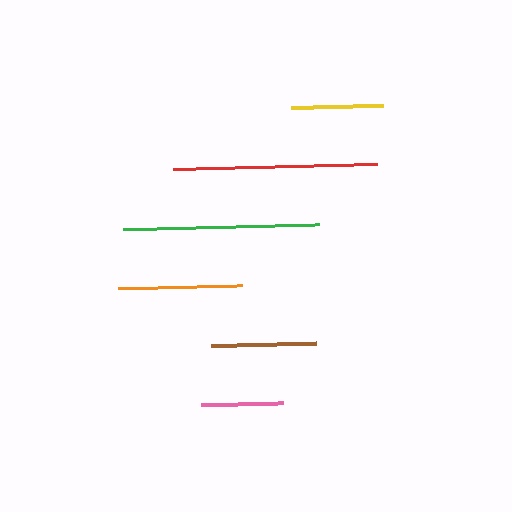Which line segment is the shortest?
The pink line is the shortest at approximately 82 pixels.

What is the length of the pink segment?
The pink segment is approximately 82 pixels long.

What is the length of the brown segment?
The brown segment is approximately 105 pixels long.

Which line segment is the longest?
The red line is the longest at approximately 204 pixels.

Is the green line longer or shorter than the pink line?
The green line is longer than the pink line.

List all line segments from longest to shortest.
From longest to shortest: red, green, orange, brown, yellow, pink.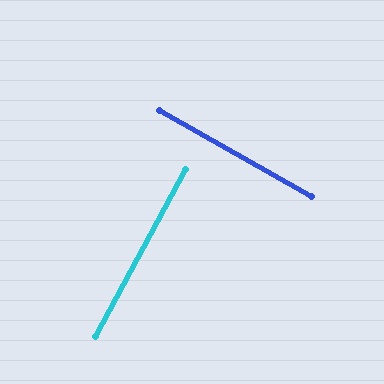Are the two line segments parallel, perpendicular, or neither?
Perpendicular — they meet at approximately 89°.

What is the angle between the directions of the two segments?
Approximately 89 degrees.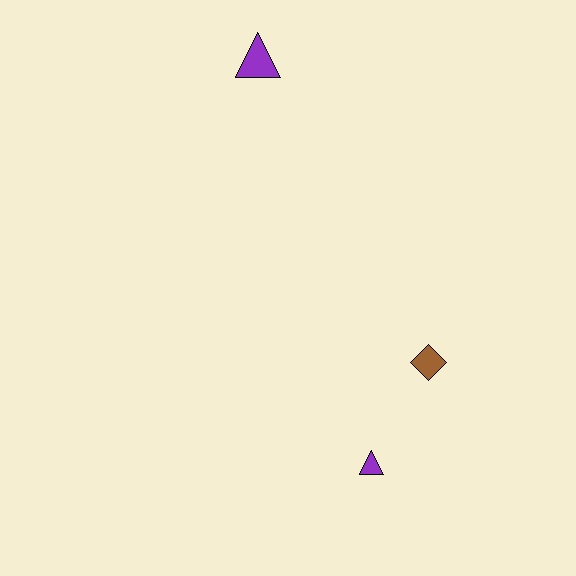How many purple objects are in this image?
There are 2 purple objects.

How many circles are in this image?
There are no circles.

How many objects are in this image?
There are 3 objects.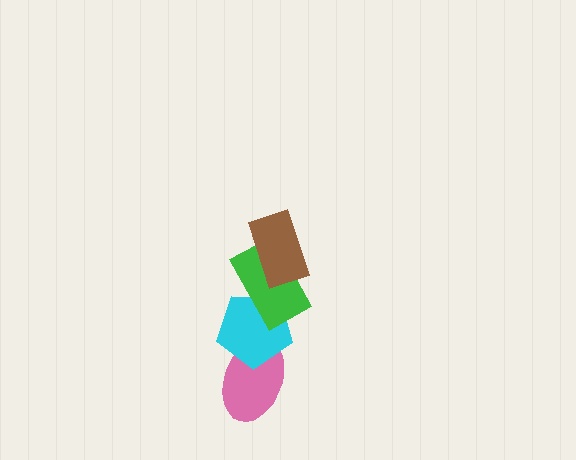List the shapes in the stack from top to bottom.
From top to bottom: the brown rectangle, the green rectangle, the cyan pentagon, the pink ellipse.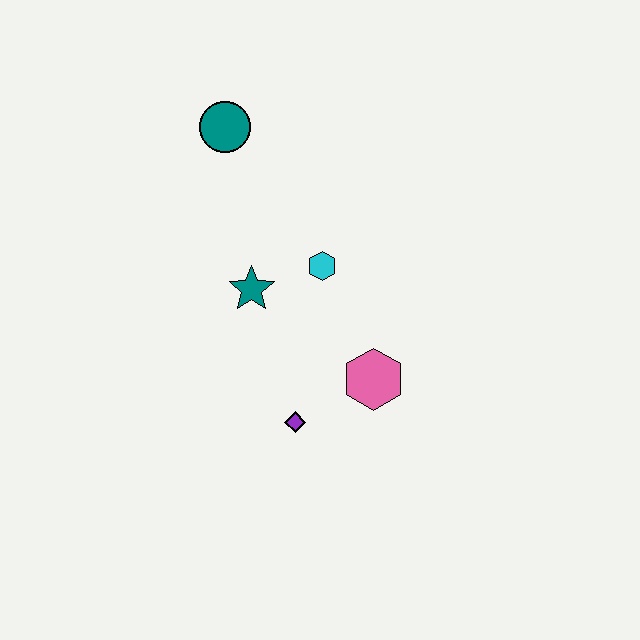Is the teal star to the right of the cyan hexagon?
No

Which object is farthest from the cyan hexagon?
The teal circle is farthest from the cyan hexagon.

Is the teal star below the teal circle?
Yes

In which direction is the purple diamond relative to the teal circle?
The purple diamond is below the teal circle.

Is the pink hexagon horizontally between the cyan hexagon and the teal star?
No